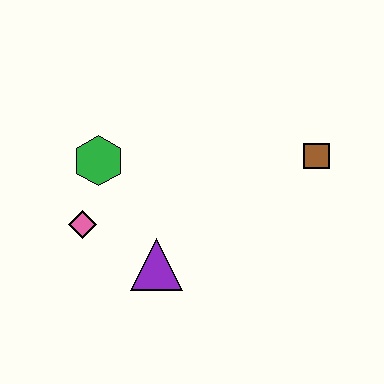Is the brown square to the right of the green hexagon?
Yes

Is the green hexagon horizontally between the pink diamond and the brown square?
Yes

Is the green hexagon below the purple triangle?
No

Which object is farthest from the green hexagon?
The brown square is farthest from the green hexagon.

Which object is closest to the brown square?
The purple triangle is closest to the brown square.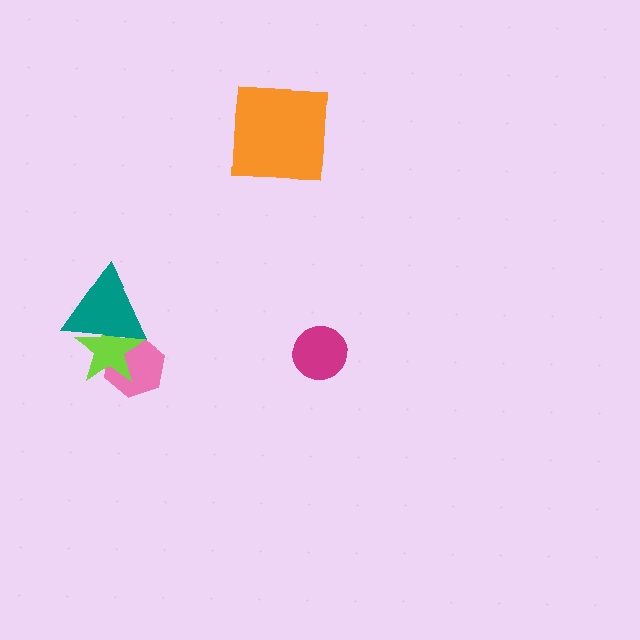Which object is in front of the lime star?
The teal triangle is in front of the lime star.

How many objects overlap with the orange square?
0 objects overlap with the orange square.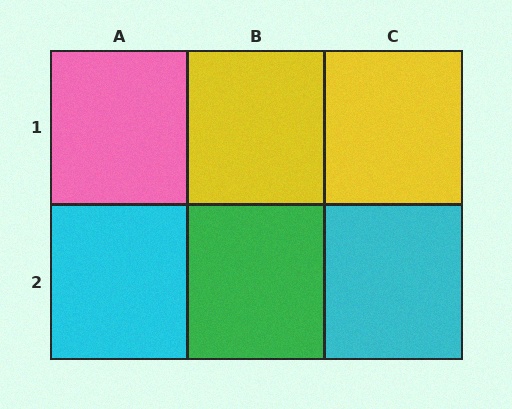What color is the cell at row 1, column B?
Yellow.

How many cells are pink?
1 cell is pink.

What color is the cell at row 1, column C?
Yellow.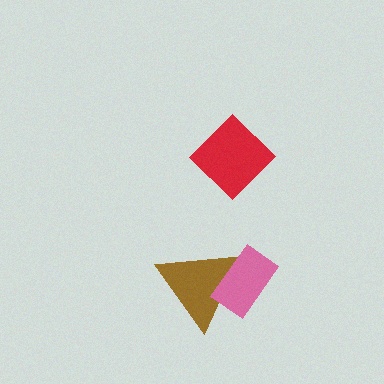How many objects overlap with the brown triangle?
1 object overlaps with the brown triangle.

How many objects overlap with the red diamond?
0 objects overlap with the red diamond.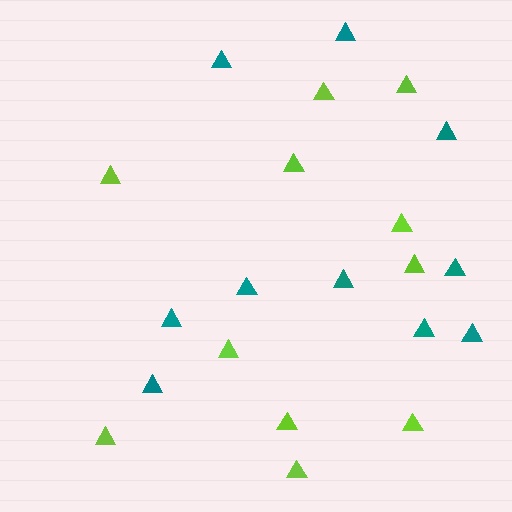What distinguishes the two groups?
There are 2 groups: one group of teal triangles (10) and one group of lime triangles (11).